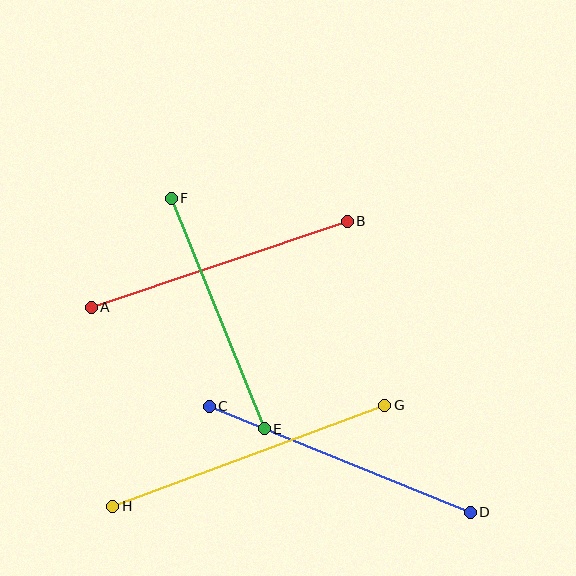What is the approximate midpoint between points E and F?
The midpoint is at approximately (218, 313) pixels.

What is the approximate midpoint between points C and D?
The midpoint is at approximately (340, 459) pixels.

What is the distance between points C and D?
The distance is approximately 282 pixels.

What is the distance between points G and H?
The distance is approximately 290 pixels.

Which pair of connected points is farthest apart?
Points G and H are farthest apart.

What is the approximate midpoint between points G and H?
The midpoint is at approximately (249, 456) pixels.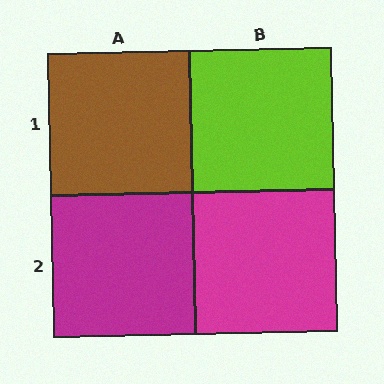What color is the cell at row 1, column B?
Lime.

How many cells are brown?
1 cell is brown.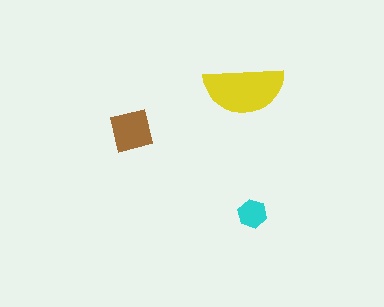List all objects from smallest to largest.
The cyan hexagon, the brown square, the yellow semicircle.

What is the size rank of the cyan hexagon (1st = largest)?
3rd.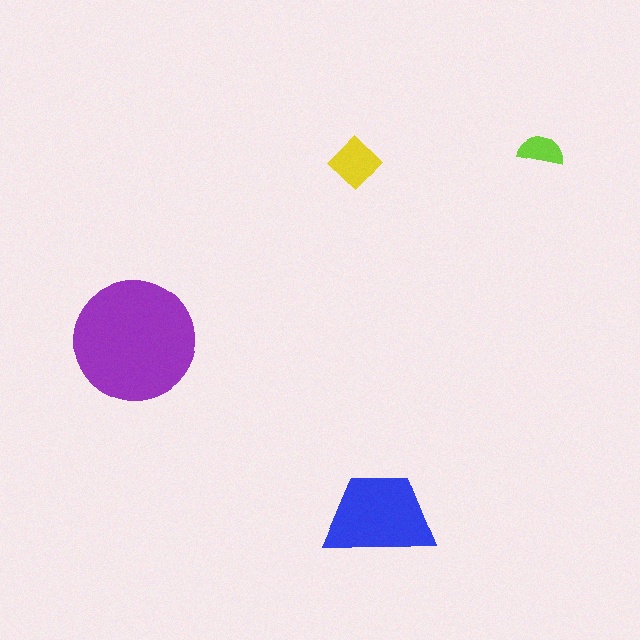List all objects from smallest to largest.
The lime semicircle, the yellow diamond, the blue trapezoid, the purple circle.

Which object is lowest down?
The blue trapezoid is bottommost.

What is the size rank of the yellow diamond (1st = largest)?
3rd.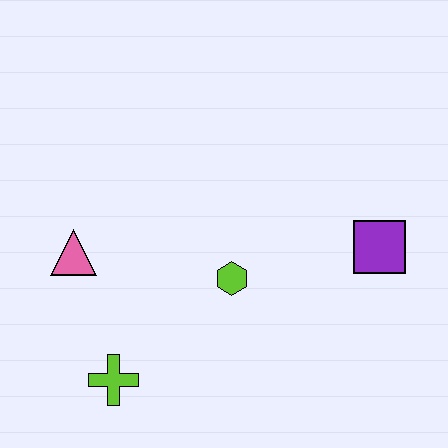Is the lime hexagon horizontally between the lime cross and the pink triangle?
No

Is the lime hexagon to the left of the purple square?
Yes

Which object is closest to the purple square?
The lime hexagon is closest to the purple square.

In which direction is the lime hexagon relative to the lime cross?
The lime hexagon is to the right of the lime cross.